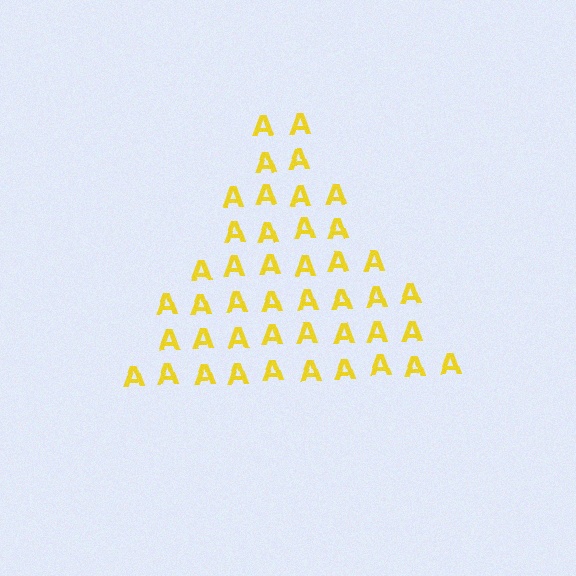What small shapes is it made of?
It is made of small letter A's.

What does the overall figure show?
The overall figure shows a triangle.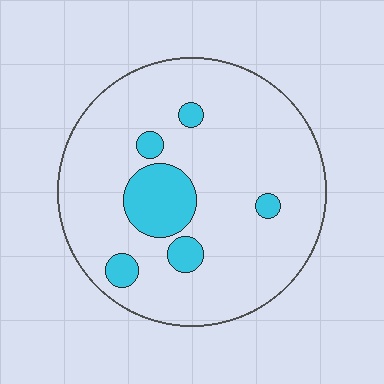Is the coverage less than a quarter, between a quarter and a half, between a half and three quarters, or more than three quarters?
Less than a quarter.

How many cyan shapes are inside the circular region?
6.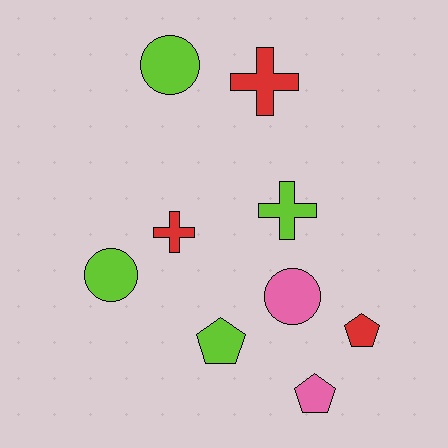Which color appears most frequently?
Lime, with 4 objects.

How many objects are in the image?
There are 9 objects.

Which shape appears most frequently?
Pentagon, with 3 objects.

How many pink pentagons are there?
There is 1 pink pentagon.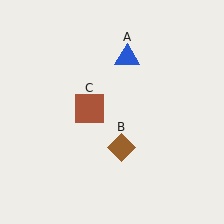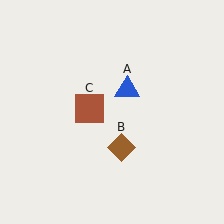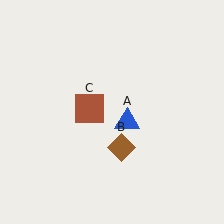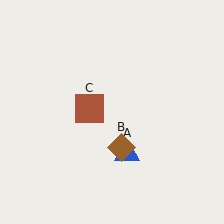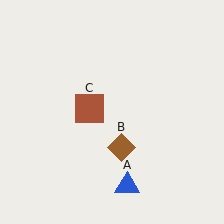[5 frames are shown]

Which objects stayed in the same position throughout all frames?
Brown diamond (object B) and brown square (object C) remained stationary.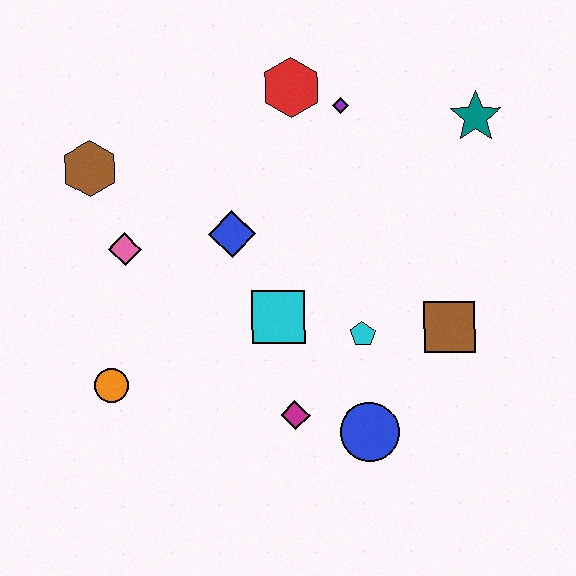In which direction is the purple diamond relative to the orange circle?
The purple diamond is above the orange circle.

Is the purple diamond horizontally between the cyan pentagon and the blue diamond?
Yes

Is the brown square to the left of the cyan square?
No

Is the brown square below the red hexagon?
Yes